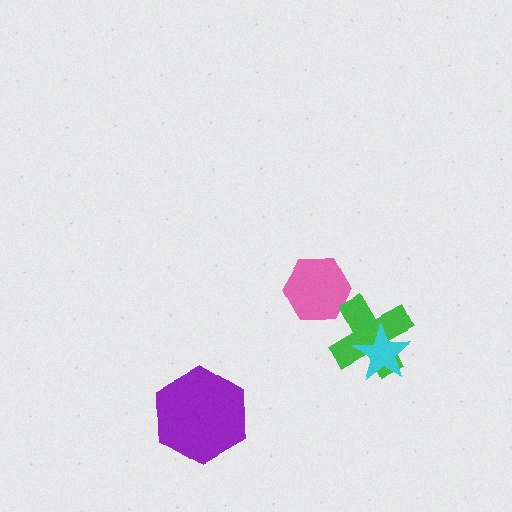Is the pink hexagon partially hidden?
No, no other shape covers it.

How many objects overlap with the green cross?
1 object overlaps with the green cross.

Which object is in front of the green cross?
The cyan star is in front of the green cross.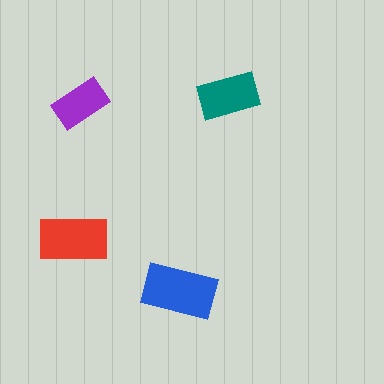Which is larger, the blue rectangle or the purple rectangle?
The blue one.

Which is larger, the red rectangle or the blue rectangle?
The blue one.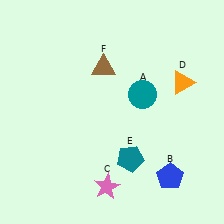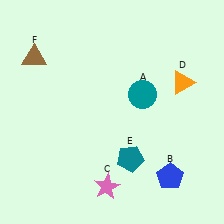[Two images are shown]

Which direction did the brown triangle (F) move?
The brown triangle (F) moved left.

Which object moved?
The brown triangle (F) moved left.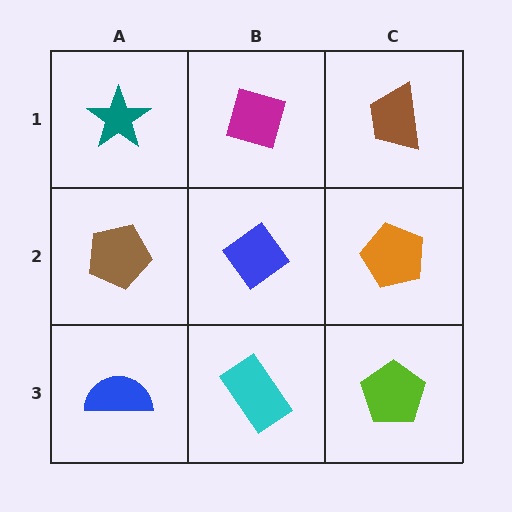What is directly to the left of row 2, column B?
A brown pentagon.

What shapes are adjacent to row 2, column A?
A teal star (row 1, column A), a blue semicircle (row 3, column A), a blue diamond (row 2, column B).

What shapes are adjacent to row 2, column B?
A magenta diamond (row 1, column B), a cyan rectangle (row 3, column B), a brown pentagon (row 2, column A), an orange pentagon (row 2, column C).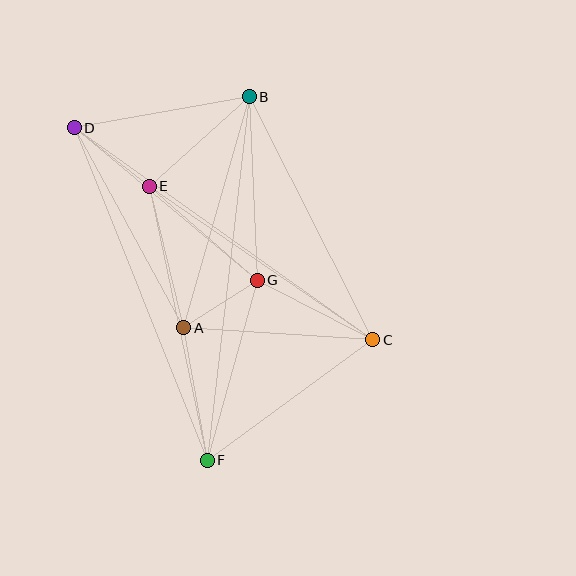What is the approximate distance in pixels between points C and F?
The distance between C and F is approximately 205 pixels.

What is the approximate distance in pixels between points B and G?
The distance between B and G is approximately 184 pixels.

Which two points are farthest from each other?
Points C and D are farthest from each other.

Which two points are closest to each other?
Points A and G are closest to each other.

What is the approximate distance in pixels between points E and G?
The distance between E and G is approximately 143 pixels.